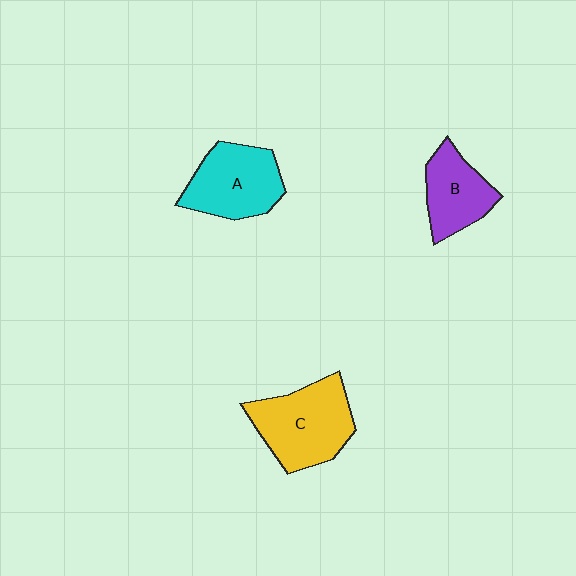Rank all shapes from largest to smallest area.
From largest to smallest: C (yellow), A (cyan), B (purple).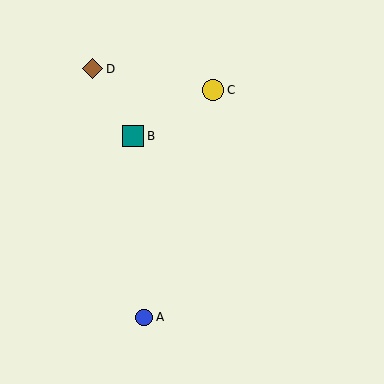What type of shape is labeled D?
Shape D is a brown diamond.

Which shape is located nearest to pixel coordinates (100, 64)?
The brown diamond (labeled D) at (93, 69) is nearest to that location.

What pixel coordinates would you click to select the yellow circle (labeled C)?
Click at (213, 90) to select the yellow circle C.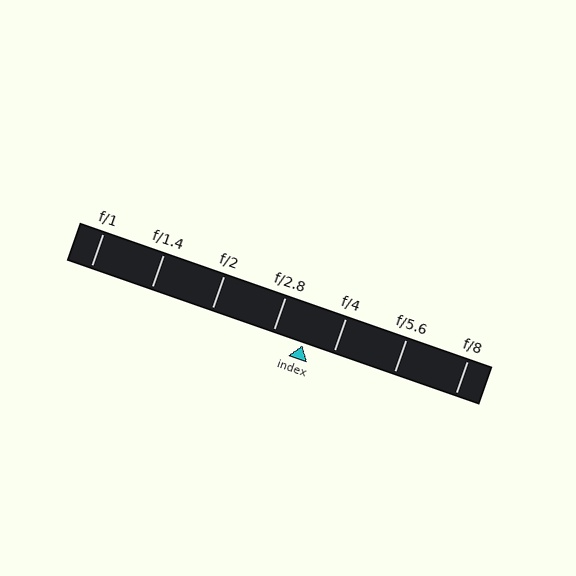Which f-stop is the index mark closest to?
The index mark is closest to f/4.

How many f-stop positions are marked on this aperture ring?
There are 7 f-stop positions marked.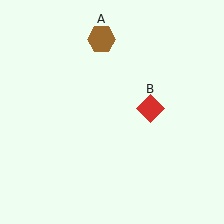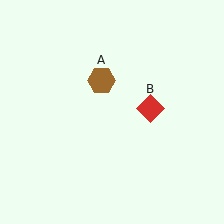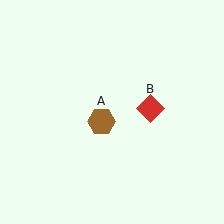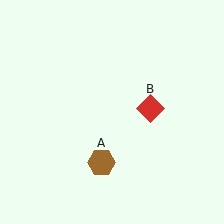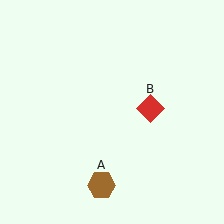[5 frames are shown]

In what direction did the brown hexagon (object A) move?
The brown hexagon (object A) moved down.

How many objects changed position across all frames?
1 object changed position: brown hexagon (object A).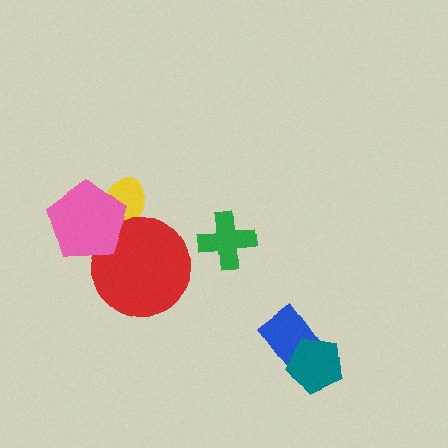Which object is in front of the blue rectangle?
The teal pentagon is in front of the blue rectangle.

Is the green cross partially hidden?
No, no other shape covers it.